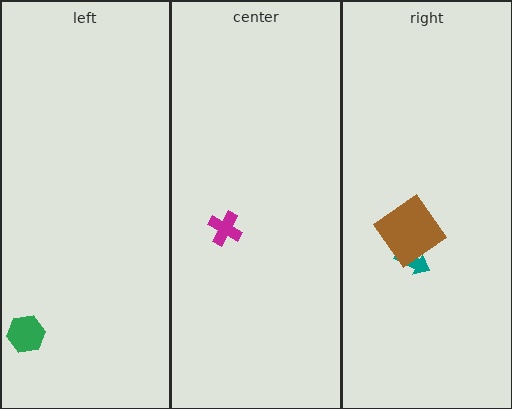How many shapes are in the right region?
2.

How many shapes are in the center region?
1.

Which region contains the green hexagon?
The left region.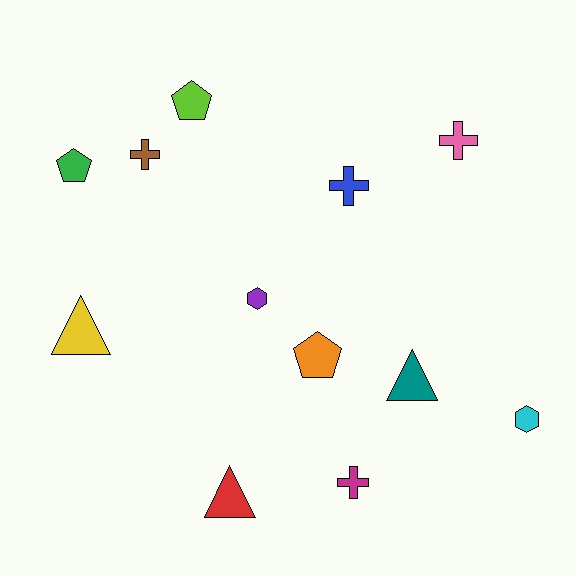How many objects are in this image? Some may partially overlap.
There are 12 objects.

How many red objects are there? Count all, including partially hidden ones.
There is 1 red object.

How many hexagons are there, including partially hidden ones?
There are 2 hexagons.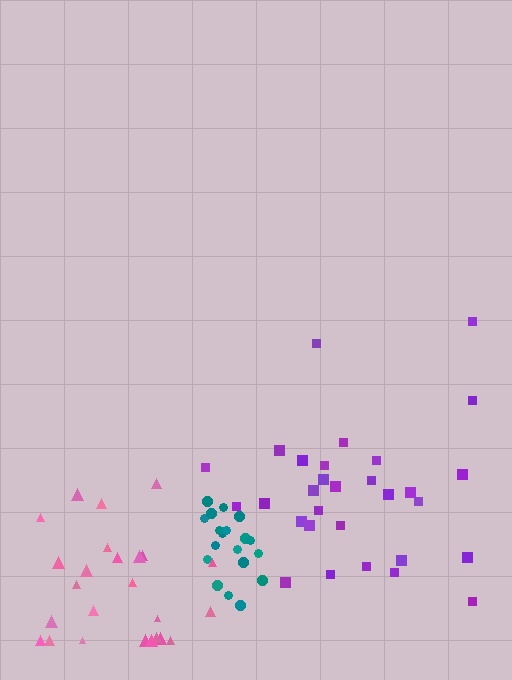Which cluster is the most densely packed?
Teal.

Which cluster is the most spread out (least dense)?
Purple.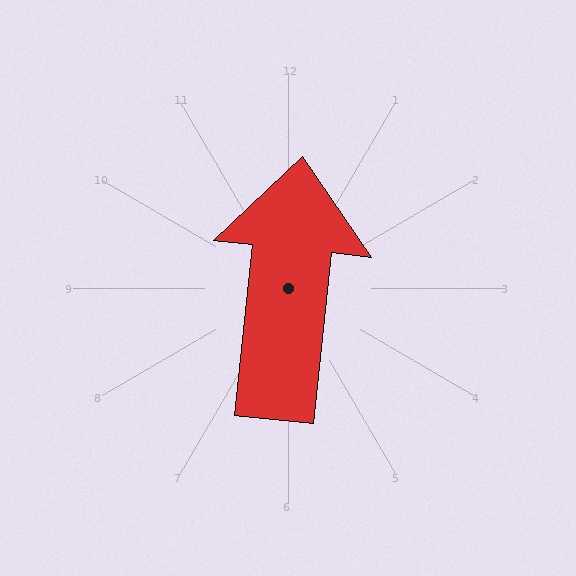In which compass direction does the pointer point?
North.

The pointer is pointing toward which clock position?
Roughly 12 o'clock.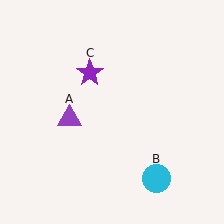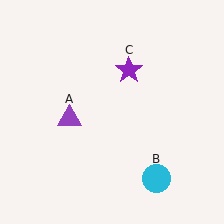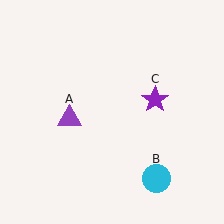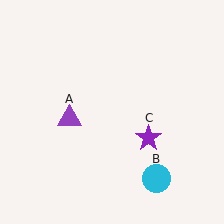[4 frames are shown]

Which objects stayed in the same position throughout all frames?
Purple triangle (object A) and cyan circle (object B) remained stationary.